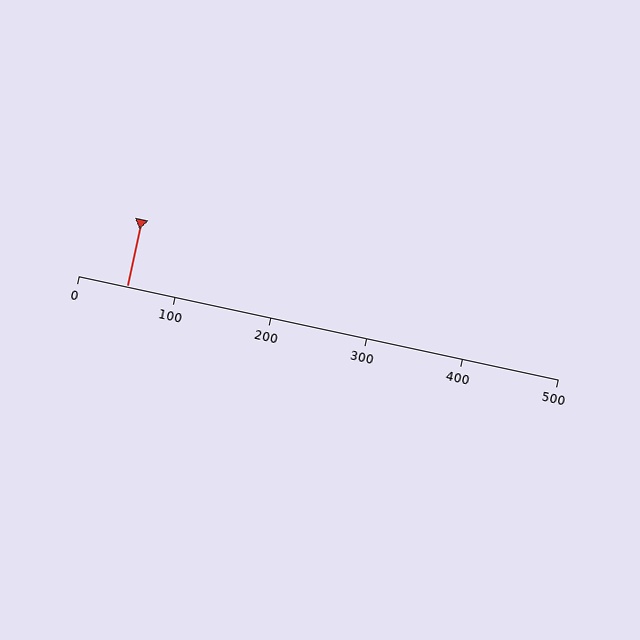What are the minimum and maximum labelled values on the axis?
The axis runs from 0 to 500.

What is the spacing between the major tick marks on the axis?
The major ticks are spaced 100 apart.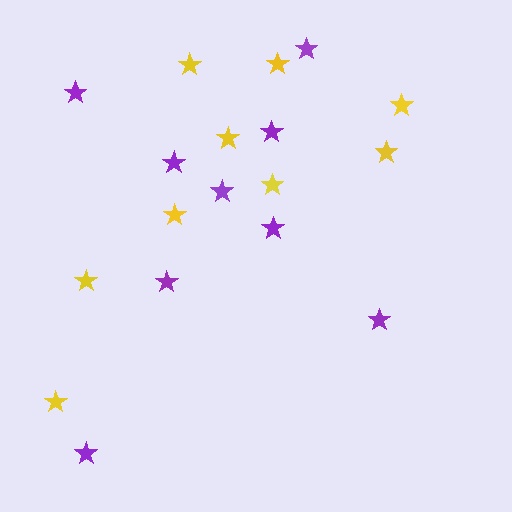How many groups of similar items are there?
There are 2 groups: one group of yellow stars (9) and one group of purple stars (9).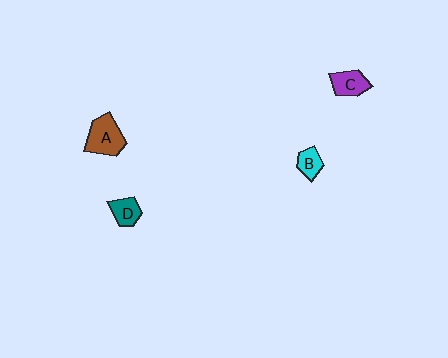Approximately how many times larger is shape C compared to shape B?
Approximately 1.3 times.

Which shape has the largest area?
Shape A (brown).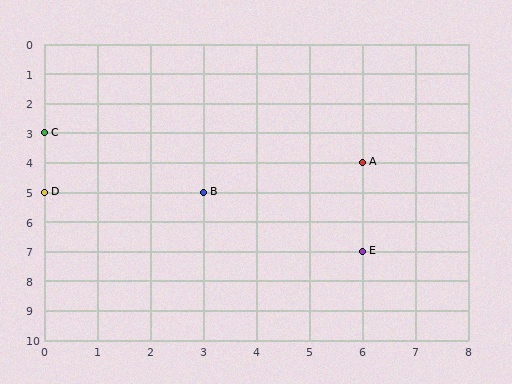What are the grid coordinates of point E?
Point E is at grid coordinates (6, 7).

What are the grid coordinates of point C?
Point C is at grid coordinates (0, 3).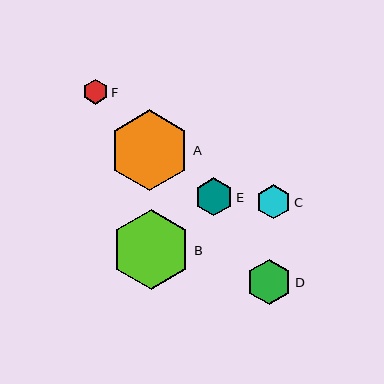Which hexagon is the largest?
Hexagon A is the largest with a size of approximately 81 pixels.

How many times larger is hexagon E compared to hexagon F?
Hexagon E is approximately 1.5 times the size of hexagon F.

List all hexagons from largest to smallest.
From largest to smallest: A, B, D, E, C, F.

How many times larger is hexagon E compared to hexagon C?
Hexagon E is approximately 1.1 times the size of hexagon C.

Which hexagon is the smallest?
Hexagon F is the smallest with a size of approximately 25 pixels.